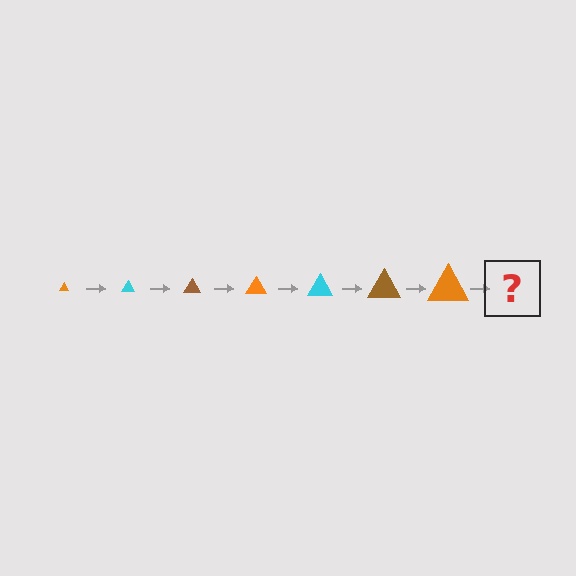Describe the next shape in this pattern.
It should be a cyan triangle, larger than the previous one.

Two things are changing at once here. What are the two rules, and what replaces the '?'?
The two rules are that the triangle grows larger each step and the color cycles through orange, cyan, and brown. The '?' should be a cyan triangle, larger than the previous one.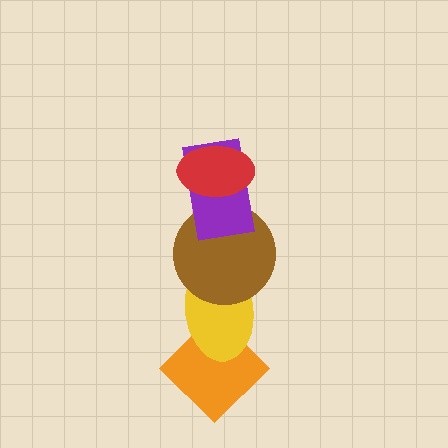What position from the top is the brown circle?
The brown circle is 3rd from the top.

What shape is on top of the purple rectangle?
The red ellipse is on top of the purple rectangle.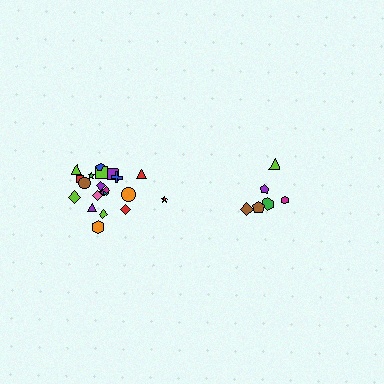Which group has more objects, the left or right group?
The left group.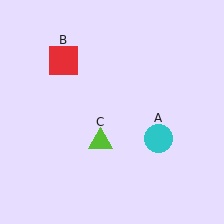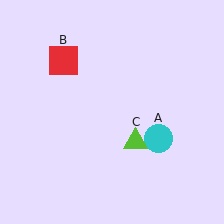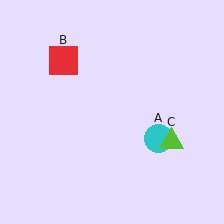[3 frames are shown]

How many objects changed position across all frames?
1 object changed position: lime triangle (object C).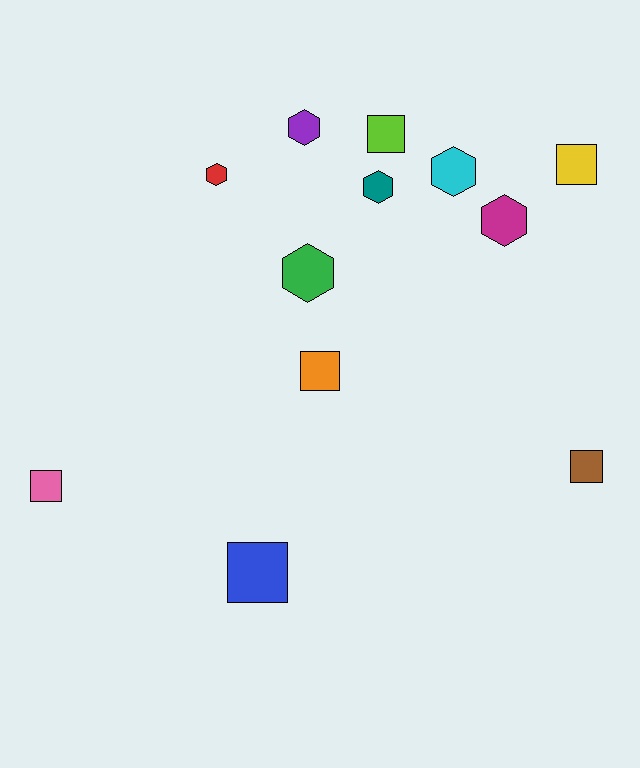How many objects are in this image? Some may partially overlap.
There are 12 objects.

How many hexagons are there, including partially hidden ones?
There are 6 hexagons.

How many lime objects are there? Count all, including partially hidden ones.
There is 1 lime object.